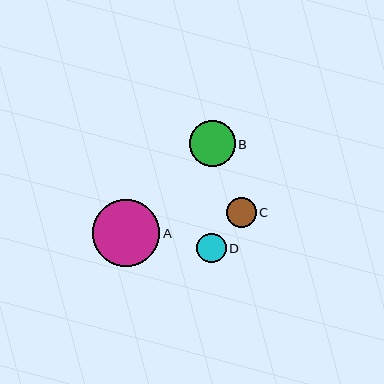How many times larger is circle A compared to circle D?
Circle A is approximately 2.3 times the size of circle D.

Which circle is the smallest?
Circle D is the smallest with a size of approximately 30 pixels.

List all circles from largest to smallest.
From largest to smallest: A, B, C, D.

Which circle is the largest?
Circle A is the largest with a size of approximately 67 pixels.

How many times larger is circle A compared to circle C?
Circle A is approximately 2.2 times the size of circle C.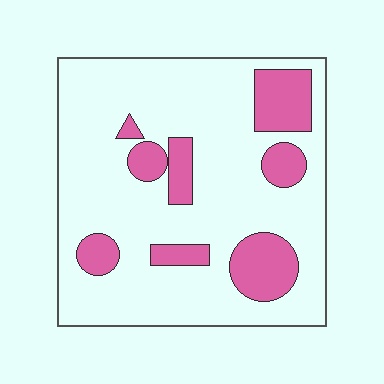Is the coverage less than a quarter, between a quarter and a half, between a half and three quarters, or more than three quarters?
Less than a quarter.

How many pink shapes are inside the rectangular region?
8.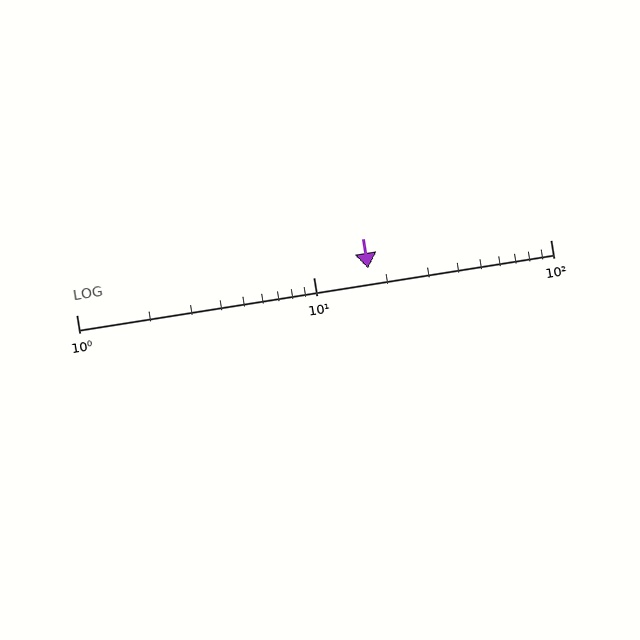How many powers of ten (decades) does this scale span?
The scale spans 2 decades, from 1 to 100.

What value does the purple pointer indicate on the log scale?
The pointer indicates approximately 17.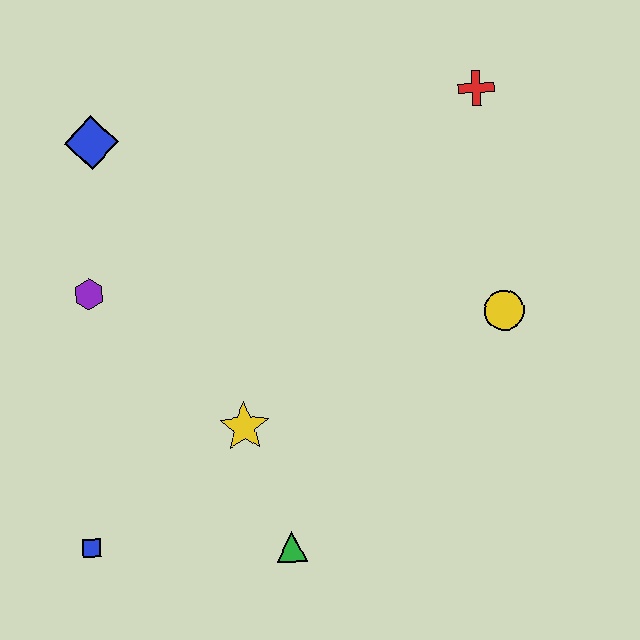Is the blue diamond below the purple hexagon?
No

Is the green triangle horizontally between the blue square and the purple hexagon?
No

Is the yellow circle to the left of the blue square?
No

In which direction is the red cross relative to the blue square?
The red cross is above the blue square.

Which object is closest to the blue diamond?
The purple hexagon is closest to the blue diamond.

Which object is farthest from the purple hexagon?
The red cross is farthest from the purple hexagon.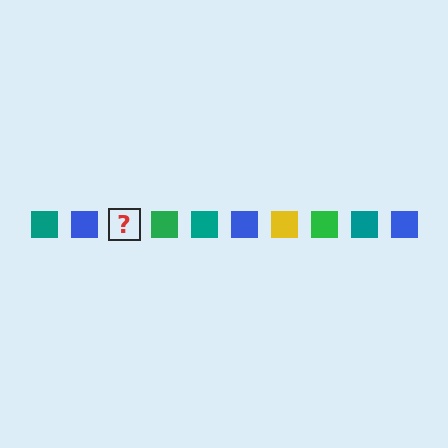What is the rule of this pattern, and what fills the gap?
The rule is that the pattern cycles through teal, blue, yellow, green squares. The gap should be filled with a yellow square.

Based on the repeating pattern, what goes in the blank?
The blank should be a yellow square.